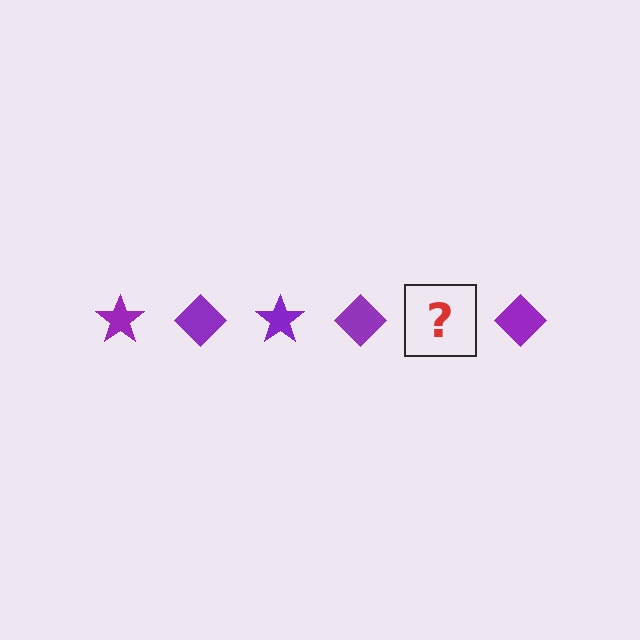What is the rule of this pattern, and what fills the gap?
The rule is that the pattern cycles through star, diamond shapes in purple. The gap should be filled with a purple star.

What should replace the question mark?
The question mark should be replaced with a purple star.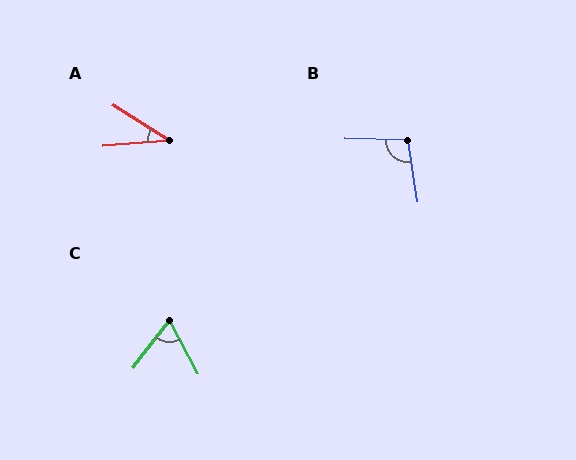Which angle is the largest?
B, at approximately 100 degrees.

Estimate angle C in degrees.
Approximately 65 degrees.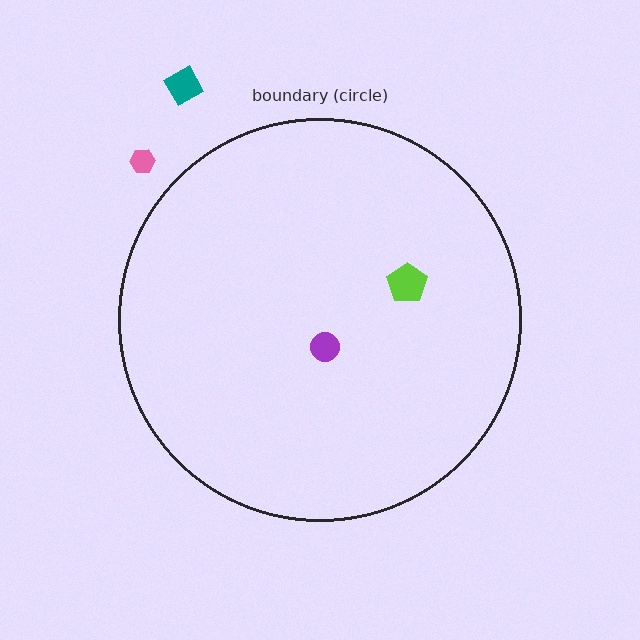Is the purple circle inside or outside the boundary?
Inside.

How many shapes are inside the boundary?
2 inside, 2 outside.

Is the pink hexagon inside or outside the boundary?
Outside.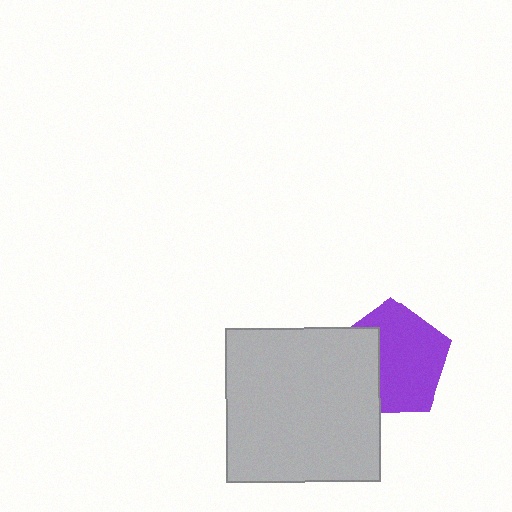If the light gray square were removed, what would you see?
You would see the complete purple pentagon.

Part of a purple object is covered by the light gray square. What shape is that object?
It is a pentagon.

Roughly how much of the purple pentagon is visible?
Most of it is visible (roughly 65%).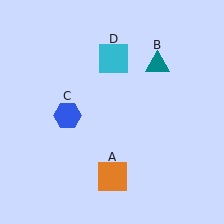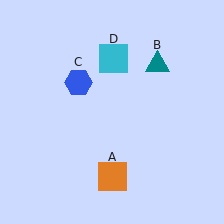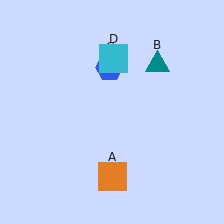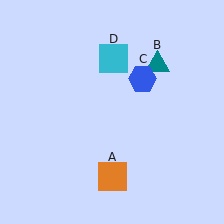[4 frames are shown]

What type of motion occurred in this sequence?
The blue hexagon (object C) rotated clockwise around the center of the scene.